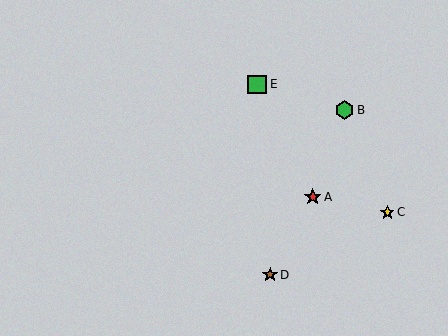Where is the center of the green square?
The center of the green square is at (257, 84).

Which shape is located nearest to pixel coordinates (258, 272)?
The brown star (labeled D) at (270, 275) is nearest to that location.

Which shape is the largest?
The green hexagon (labeled B) is the largest.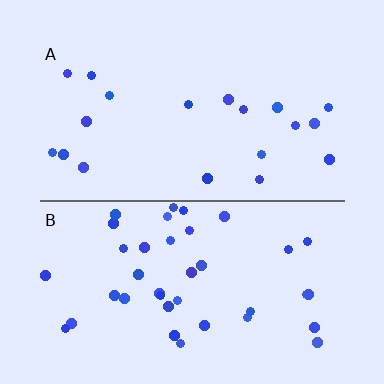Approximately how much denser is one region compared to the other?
Approximately 2.1× — region B over region A.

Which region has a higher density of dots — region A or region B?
B (the bottom).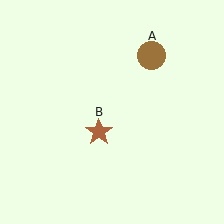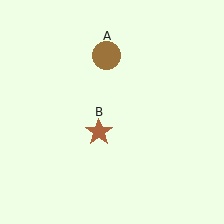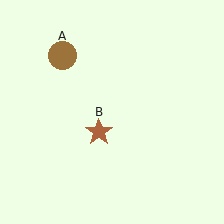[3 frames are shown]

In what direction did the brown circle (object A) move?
The brown circle (object A) moved left.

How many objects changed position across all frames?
1 object changed position: brown circle (object A).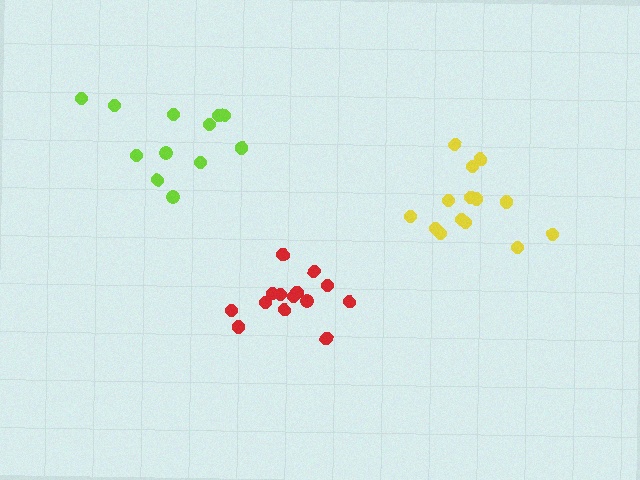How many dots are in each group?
Group 1: 14 dots, Group 2: 12 dots, Group 3: 14 dots (40 total).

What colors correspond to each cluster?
The clusters are colored: red, lime, yellow.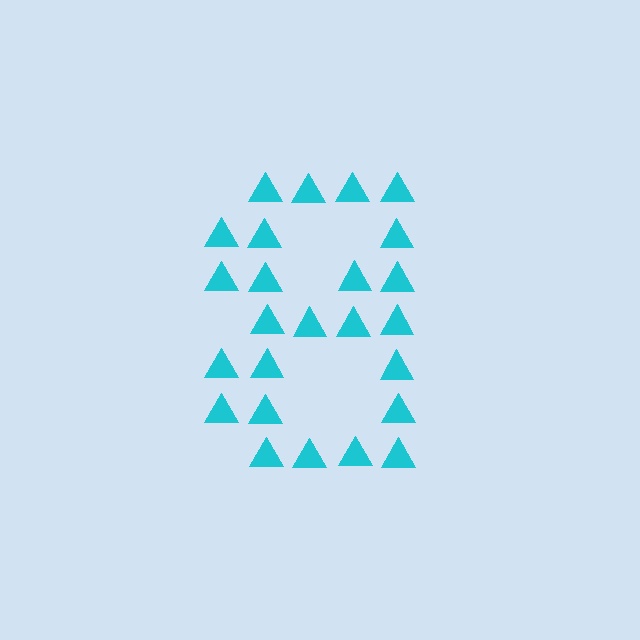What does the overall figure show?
The overall figure shows the digit 8.